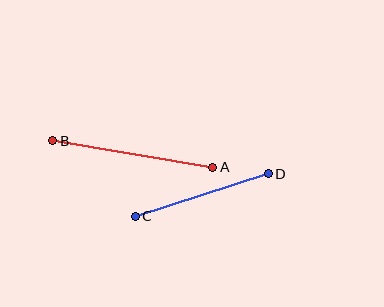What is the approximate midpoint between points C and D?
The midpoint is at approximately (202, 195) pixels.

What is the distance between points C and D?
The distance is approximately 140 pixels.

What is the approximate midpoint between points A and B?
The midpoint is at approximately (133, 154) pixels.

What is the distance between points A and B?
The distance is approximately 162 pixels.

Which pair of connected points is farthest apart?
Points A and B are farthest apart.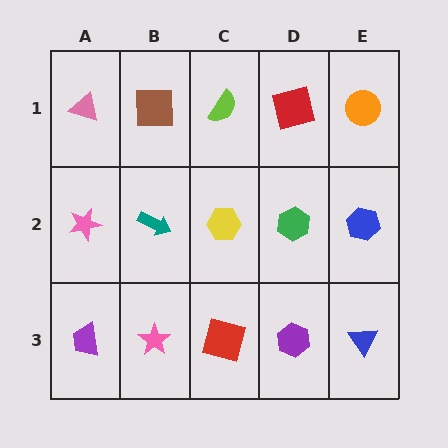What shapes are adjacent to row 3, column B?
A teal arrow (row 2, column B), a purple trapezoid (row 3, column A), a red square (row 3, column C).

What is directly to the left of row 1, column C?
A brown square.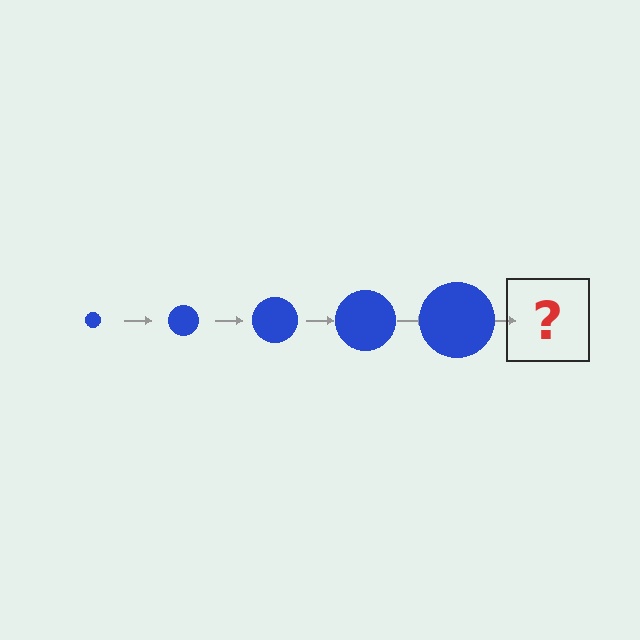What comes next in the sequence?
The next element should be a blue circle, larger than the previous one.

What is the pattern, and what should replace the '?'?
The pattern is that the circle gets progressively larger each step. The '?' should be a blue circle, larger than the previous one.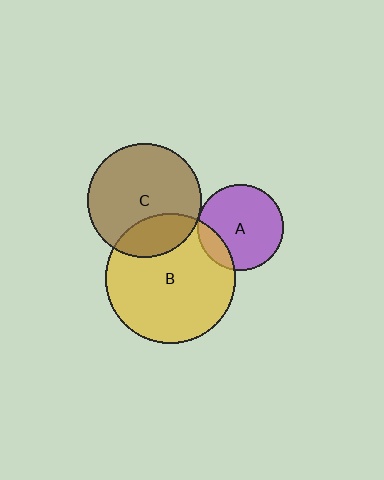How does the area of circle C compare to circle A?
Approximately 1.8 times.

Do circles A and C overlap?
Yes.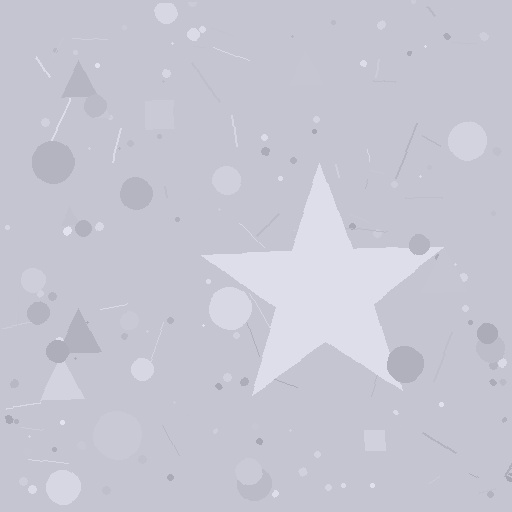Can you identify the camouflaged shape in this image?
The camouflaged shape is a star.